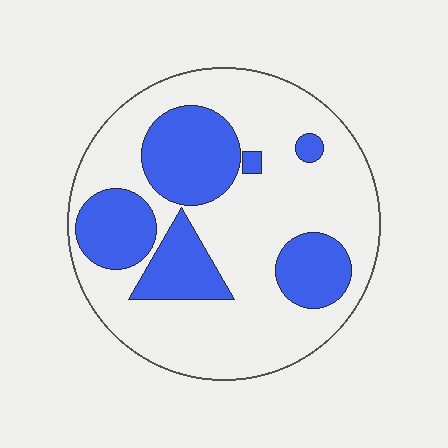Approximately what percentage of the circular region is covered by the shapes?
Approximately 30%.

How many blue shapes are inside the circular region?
6.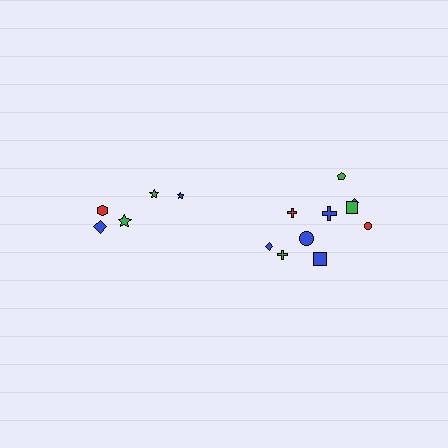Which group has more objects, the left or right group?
The right group.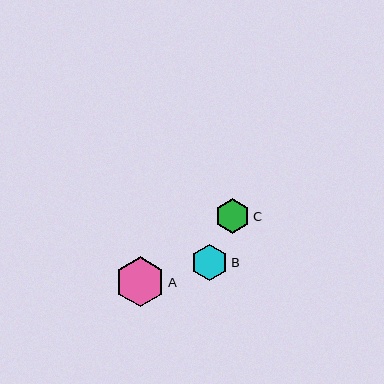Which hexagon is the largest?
Hexagon A is the largest with a size of approximately 50 pixels.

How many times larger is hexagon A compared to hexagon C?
Hexagon A is approximately 1.4 times the size of hexagon C.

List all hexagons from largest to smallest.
From largest to smallest: A, B, C.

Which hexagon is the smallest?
Hexagon C is the smallest with a size of approximately 35 pixels.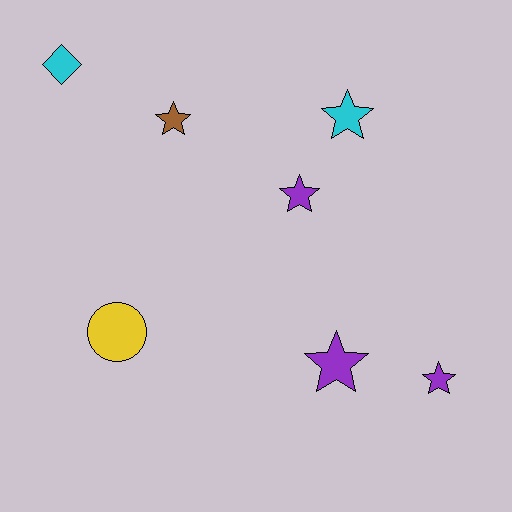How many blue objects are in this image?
There are no blue objects.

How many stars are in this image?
There are 5 stars.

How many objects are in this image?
There are 7 objects.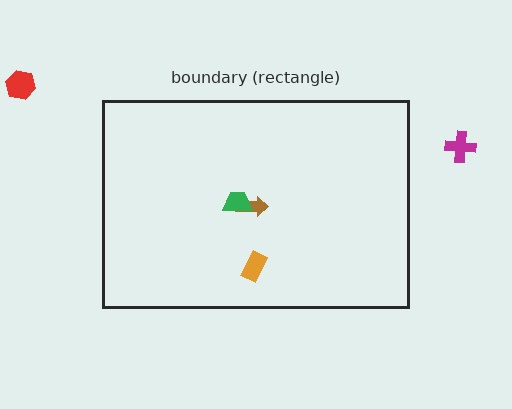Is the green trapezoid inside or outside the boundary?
Inside.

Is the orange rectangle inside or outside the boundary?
Inside.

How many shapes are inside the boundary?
3 inside, 2 outside.